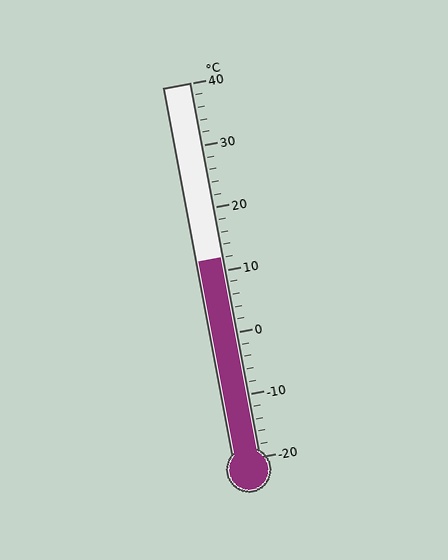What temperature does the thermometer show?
The thermometer shows approximately 12°C.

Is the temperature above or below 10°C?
The temperature is above 10°C.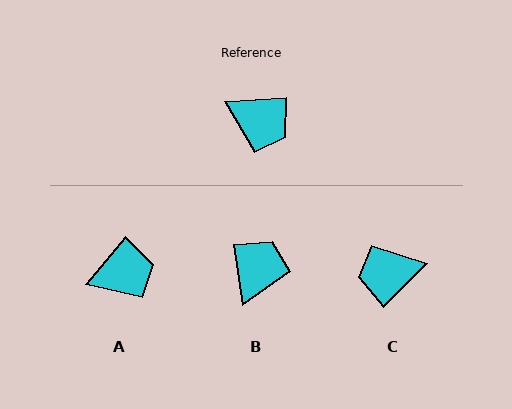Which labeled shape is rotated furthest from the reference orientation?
C, about 139 degrees away.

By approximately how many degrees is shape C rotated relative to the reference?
Approximately 139 degrees clockwise.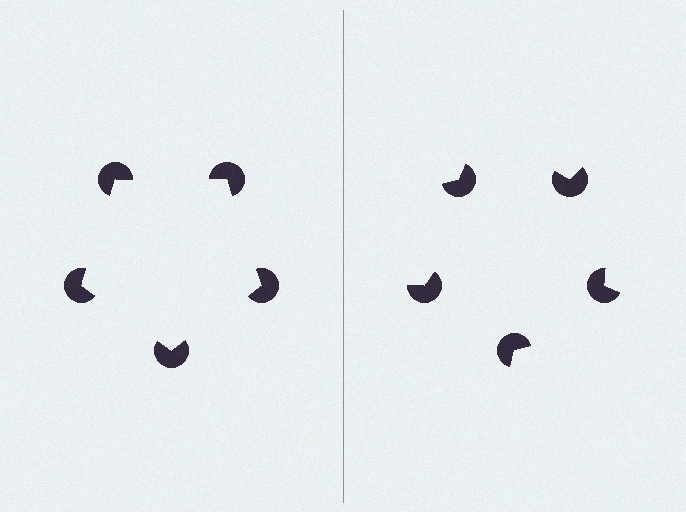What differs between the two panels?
The pac-man discs are positioned identically on both sides; only the wedge orientations differ. On the left they align to a pentagon; on the right they are misaligned.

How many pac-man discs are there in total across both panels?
10 — 5 on each side.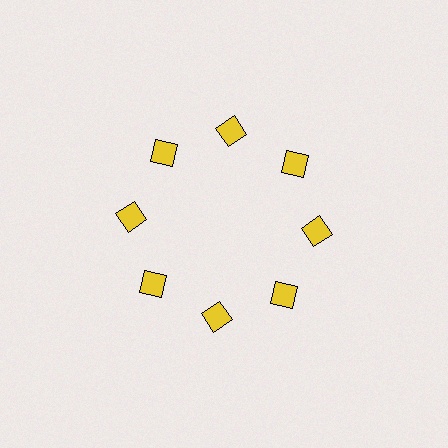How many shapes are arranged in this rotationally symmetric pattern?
There are 8 shapes, arranged in 8 groups of 1.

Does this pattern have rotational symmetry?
Yes, this pattern has 8-fold rotational symmetry. It looks the same after rotating 45 degrees around the center.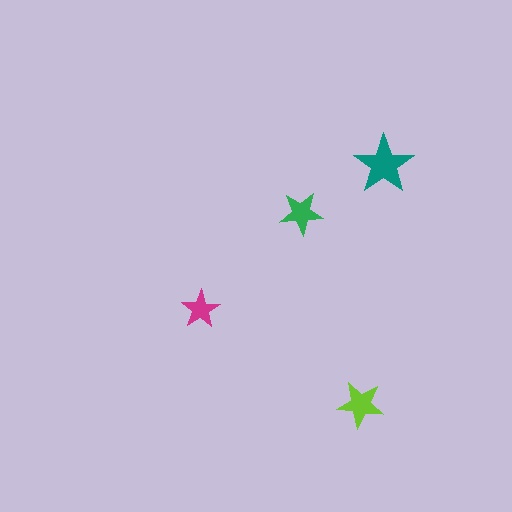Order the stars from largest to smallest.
the teal one, the lime one, the green one, the magenta one.